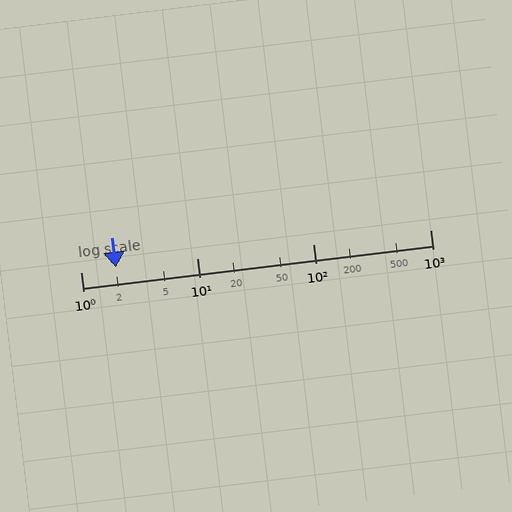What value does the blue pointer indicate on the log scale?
The pointer indicates approximately 2.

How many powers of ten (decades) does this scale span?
The scale spans 3 decades, from 1 to 1000.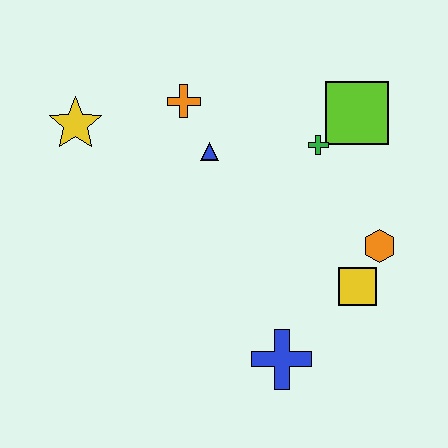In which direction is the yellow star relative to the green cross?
The yellow star is to the left of the green cross.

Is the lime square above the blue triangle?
Yes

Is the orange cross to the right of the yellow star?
Yes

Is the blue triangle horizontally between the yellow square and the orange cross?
Yes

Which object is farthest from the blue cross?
The yellow star is farthest from the blue cross.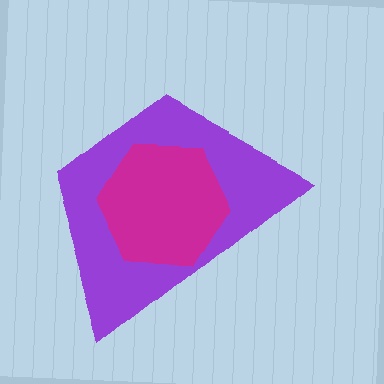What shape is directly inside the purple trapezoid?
The magenta hexagon.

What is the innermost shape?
The magenta hexagon.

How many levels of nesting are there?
2.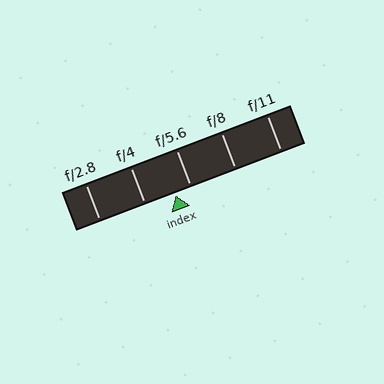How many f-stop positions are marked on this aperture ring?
There are 5 f-stop positions marked.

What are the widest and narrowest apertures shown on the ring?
The widest aperture shown is f/2.8 and the narrowest is f/11.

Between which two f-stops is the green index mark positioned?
The index mark is between f/4 and f/5.6.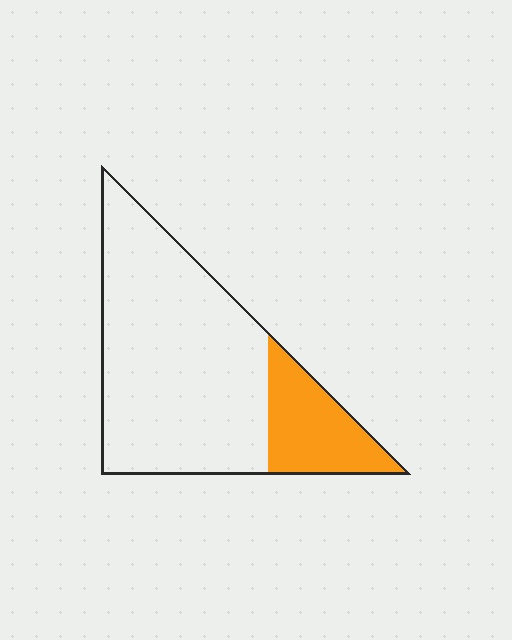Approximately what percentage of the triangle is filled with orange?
Approximately 20%.